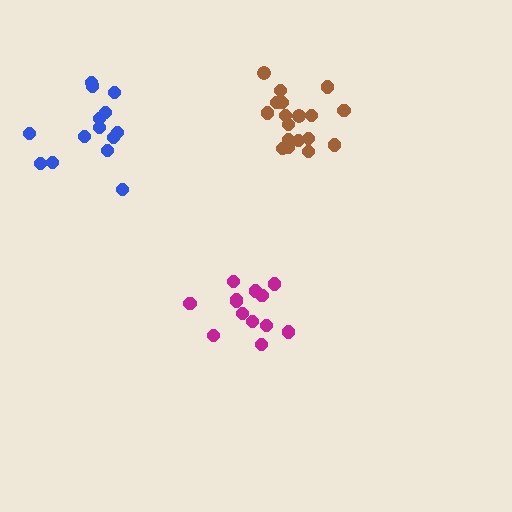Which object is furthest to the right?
The brown cluster is rightmost.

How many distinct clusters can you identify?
There are 3 distinct clusters.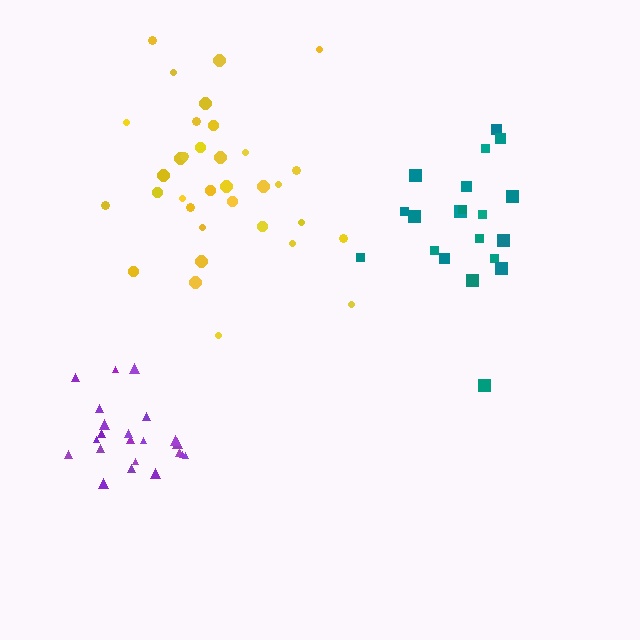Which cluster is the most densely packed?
Purple.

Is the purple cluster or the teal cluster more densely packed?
Purple.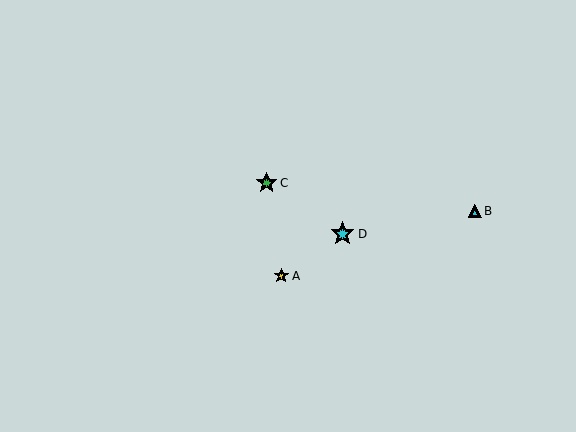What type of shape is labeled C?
Shape C is a green star.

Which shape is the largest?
The cyan star (labeled D) is the largest.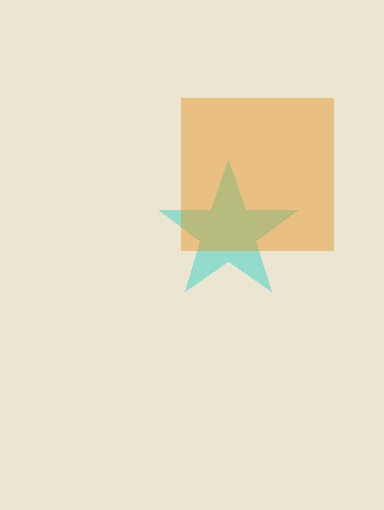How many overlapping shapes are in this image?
There are 2 overlapping shapes in the image.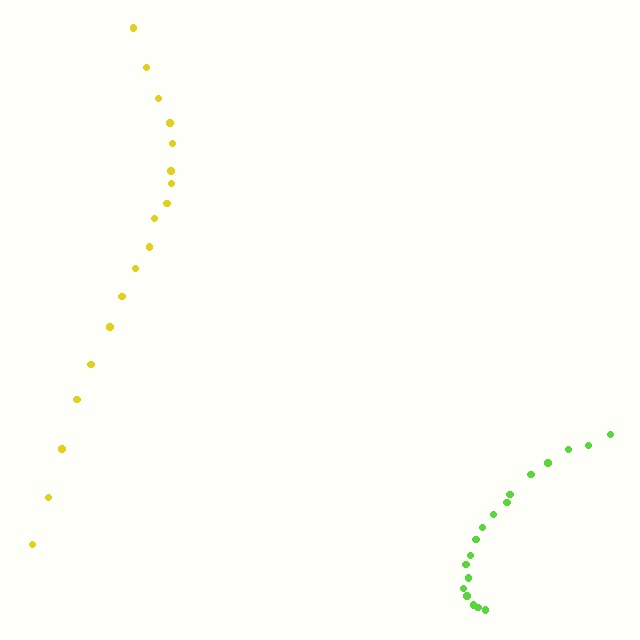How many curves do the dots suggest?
There are 2 distinct paths.